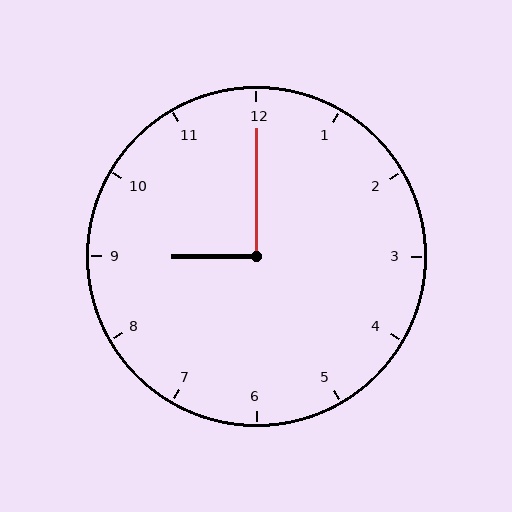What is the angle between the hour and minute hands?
Approximately 90 degrees.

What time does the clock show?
9:00.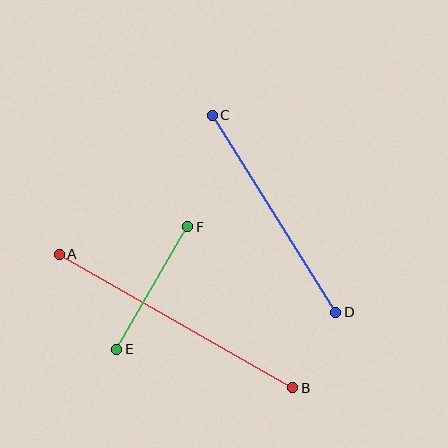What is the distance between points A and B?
The distance is approximately 269 pixels.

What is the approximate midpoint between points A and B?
The midpoint is at approximately (176, 321) pixels.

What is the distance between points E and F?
The distance is approximately 142 pixels.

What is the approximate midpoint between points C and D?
The midpoint is at approximately (274, 214) pixels.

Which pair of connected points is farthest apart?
Points A and B are farthest apart.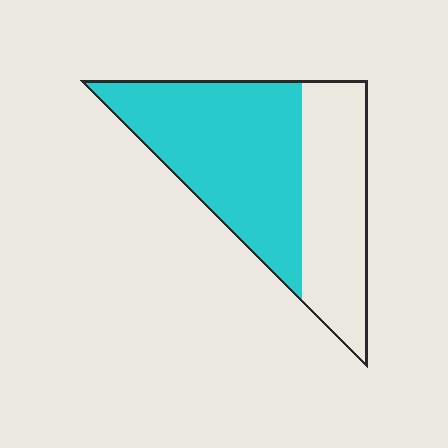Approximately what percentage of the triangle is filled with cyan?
Approximately 60%.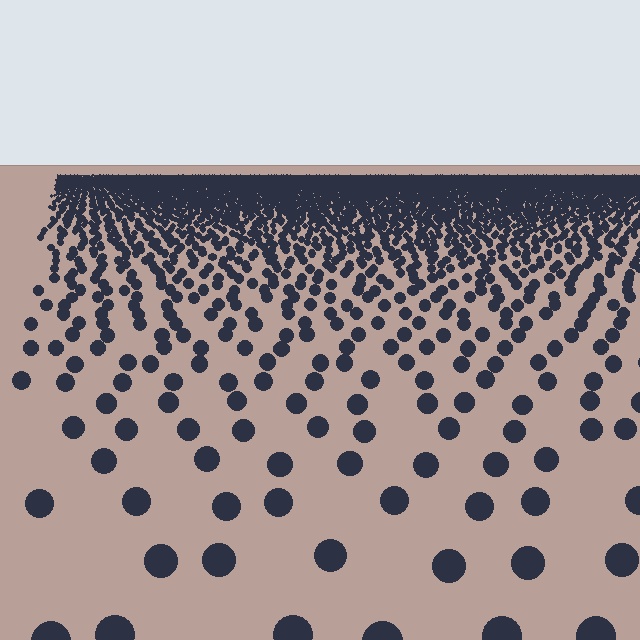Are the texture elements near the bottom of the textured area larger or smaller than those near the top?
Larger. Near the bottom, elements are closer to the viewer and appear at a bigger on-screen size.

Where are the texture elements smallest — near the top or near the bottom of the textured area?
Near the top.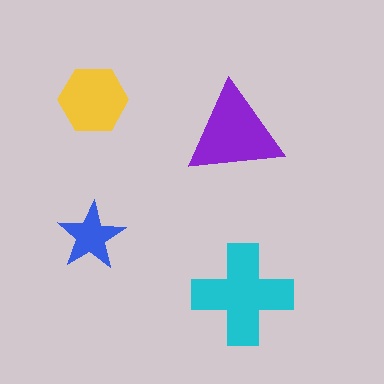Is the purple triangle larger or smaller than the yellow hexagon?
Larger.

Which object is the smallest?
The blue star.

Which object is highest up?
The yellow hexagon is topmost.